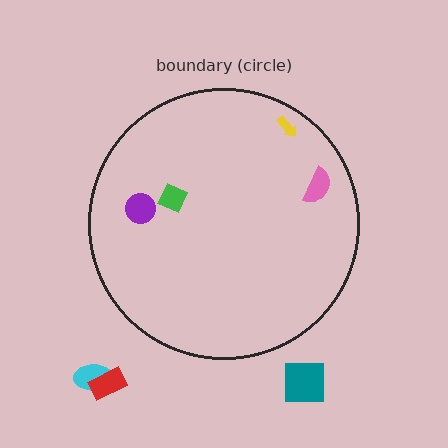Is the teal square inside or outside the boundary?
Outside.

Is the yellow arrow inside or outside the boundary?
Inside.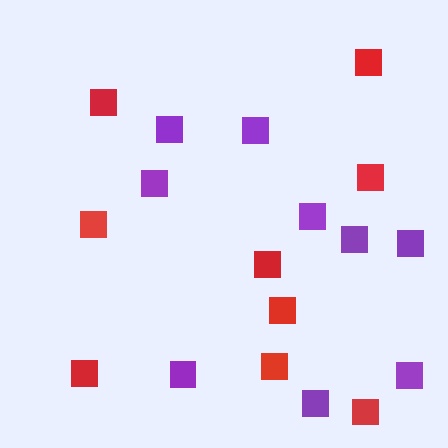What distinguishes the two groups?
There are 2 groups: one group of purple squares (9) and one group of red squares (9).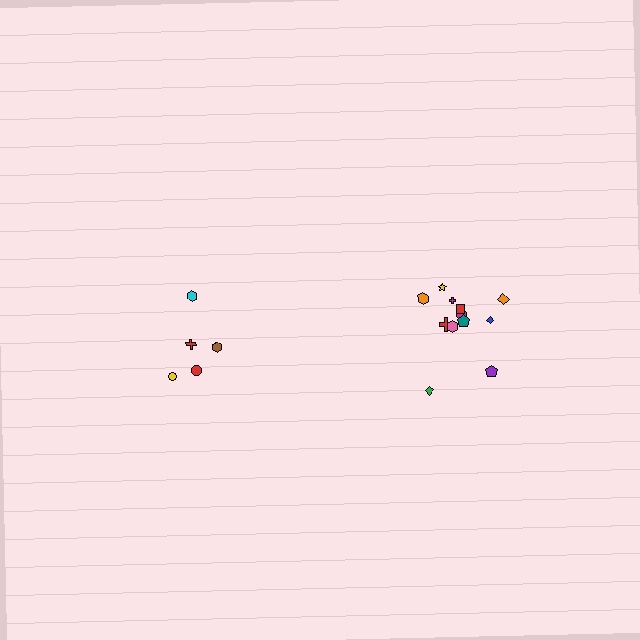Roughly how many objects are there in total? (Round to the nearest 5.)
Roughly 15 objects in total.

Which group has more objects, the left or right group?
The right group.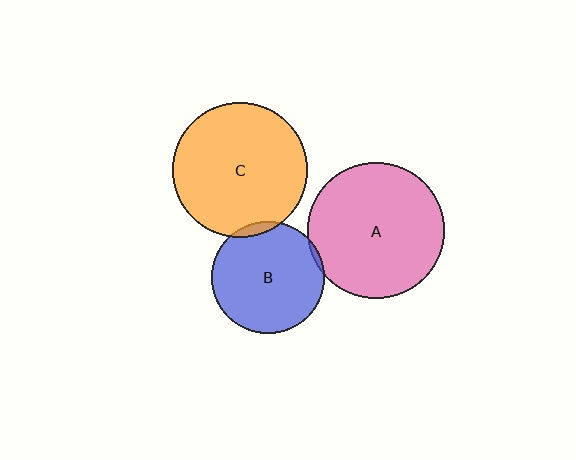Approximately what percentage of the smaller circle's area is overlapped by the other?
Approximately 5%.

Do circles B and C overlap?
Yes.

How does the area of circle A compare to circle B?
Approximately 1.5 times.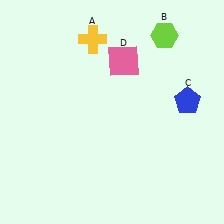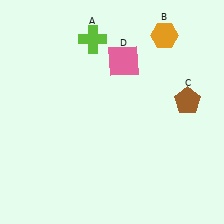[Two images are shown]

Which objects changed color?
A changed from yellow to lime. B changed from lime to orange. C changed from blue to brown.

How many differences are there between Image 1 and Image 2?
There are 3 differences between the two images.